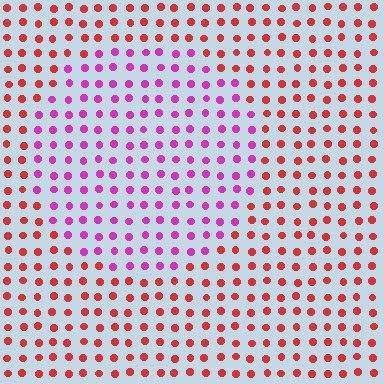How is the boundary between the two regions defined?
The boundary is defined purely by a slight shift in hue (about 50 degrees). Spacing, size, and orientation are identical on both sides.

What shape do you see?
I see a circle.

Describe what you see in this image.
The image is filled with small red elements in a uniform arrangement. A circle-shaped region is visible where the elements are tinted to a slightly different hue, forming a subtle color boundary.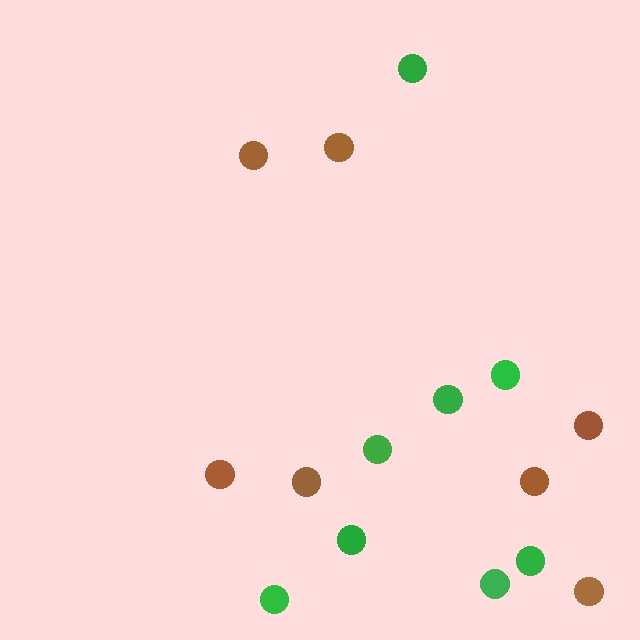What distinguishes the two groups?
There are 2 groups: one group of green circles (8) and one group of brown circles (7).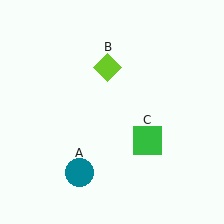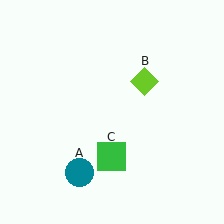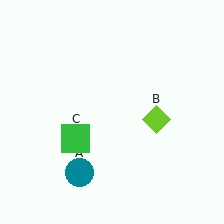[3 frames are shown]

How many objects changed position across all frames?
2 objects changed position: lime diamond (object B), green square (object C).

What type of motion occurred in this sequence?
The lime diamond (object B), green square (object C) rotated clockwise around the center of the scene.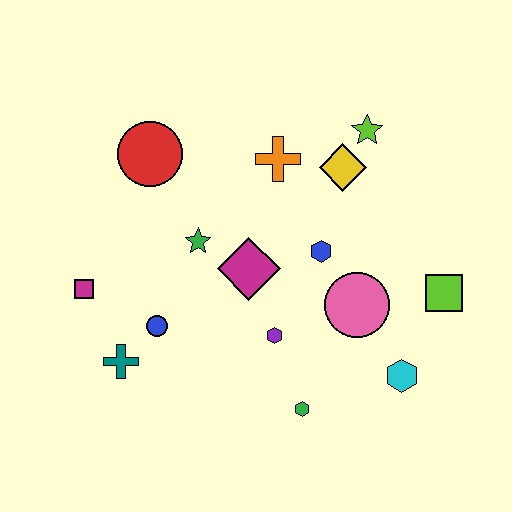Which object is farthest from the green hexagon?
The red circle is farthest from the green hexagon.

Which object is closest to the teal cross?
The blue circle is closest to the teal cross.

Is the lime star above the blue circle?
Yes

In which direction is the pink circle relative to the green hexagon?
The pink circle is above the green hexagon.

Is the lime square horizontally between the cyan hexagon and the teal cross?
No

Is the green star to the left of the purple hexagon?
Yes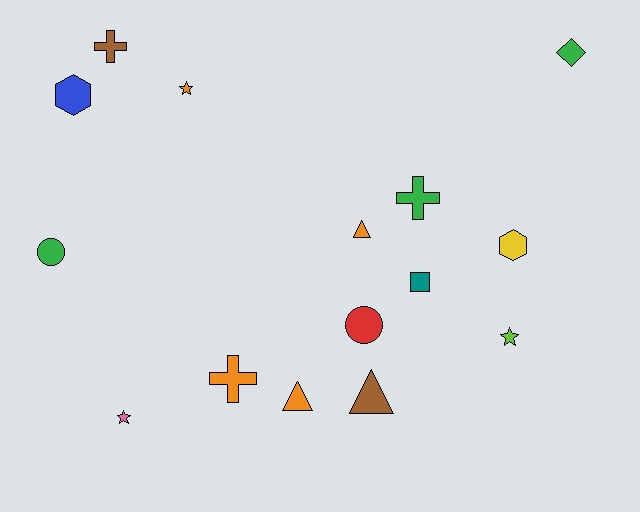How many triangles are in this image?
There are 3 triangles.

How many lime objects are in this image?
There is 1 lime object.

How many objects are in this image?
There are 15 objects.